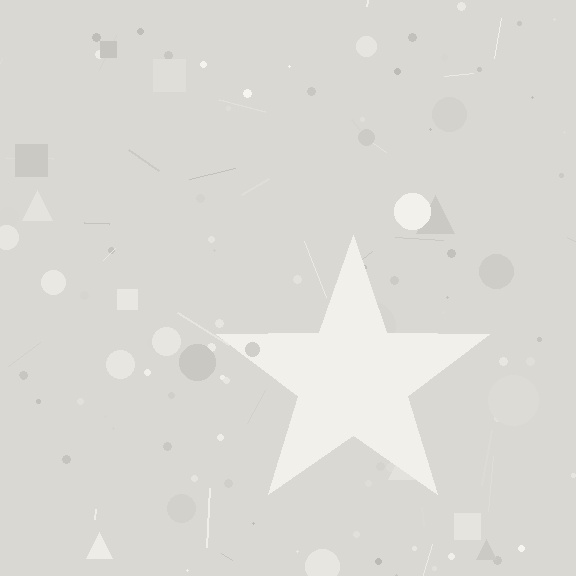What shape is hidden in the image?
A star is hidden in the image.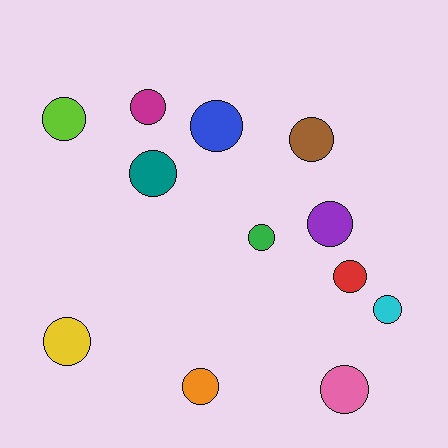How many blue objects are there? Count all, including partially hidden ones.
There is 1 blue object.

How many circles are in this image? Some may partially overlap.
There are 12 circles.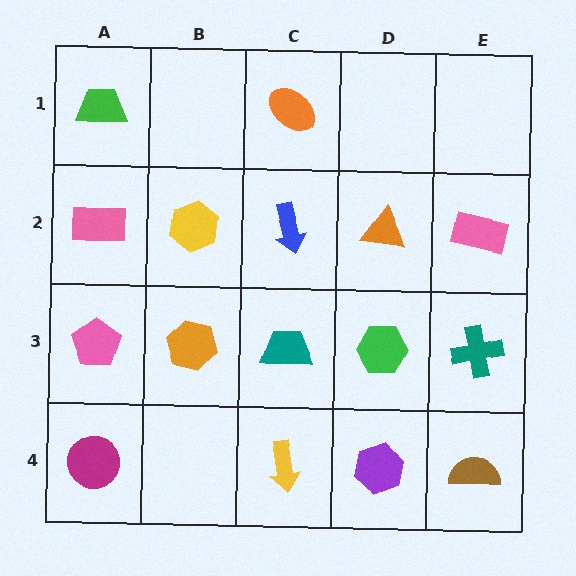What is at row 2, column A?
A pink rectangle.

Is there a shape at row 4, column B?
No, that cell is empty.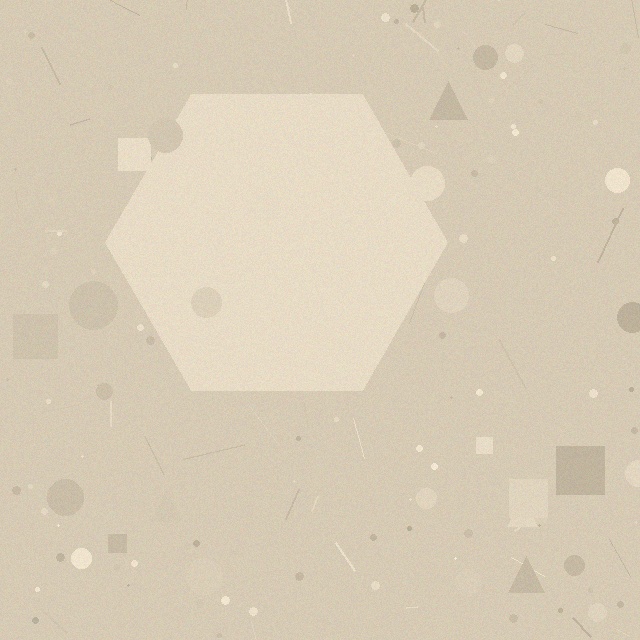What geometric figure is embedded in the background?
A hexagon is embedded in the background.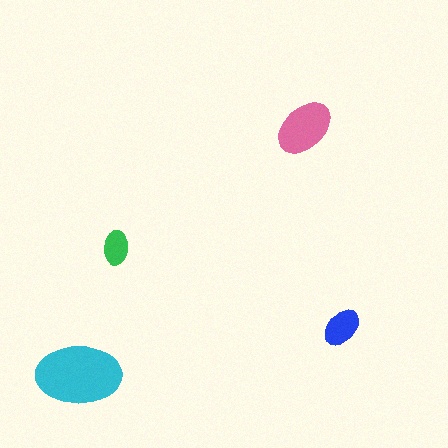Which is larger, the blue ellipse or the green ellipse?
The blue one.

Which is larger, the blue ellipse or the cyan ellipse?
The cyan one.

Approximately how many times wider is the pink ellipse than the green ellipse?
About 1.5 times wider.